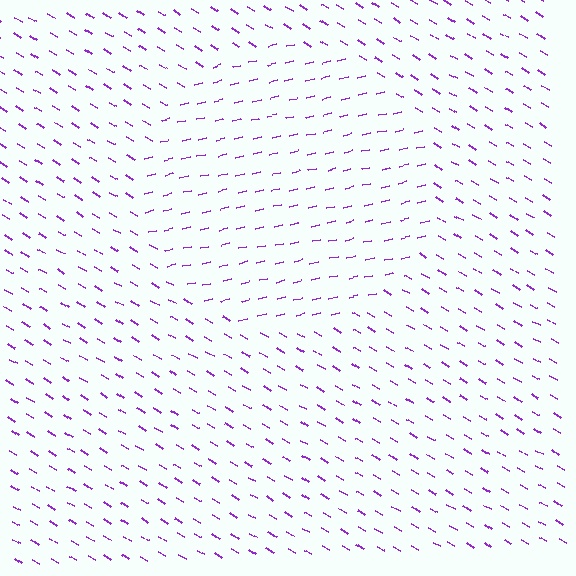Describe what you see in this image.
The image is filled with small purple line segments. A circle region in the image has lines oriented differently from the surrounding lines, creating a visible texture boundary.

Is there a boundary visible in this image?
Yes, there is a texture boundary formed by a change in line orientation.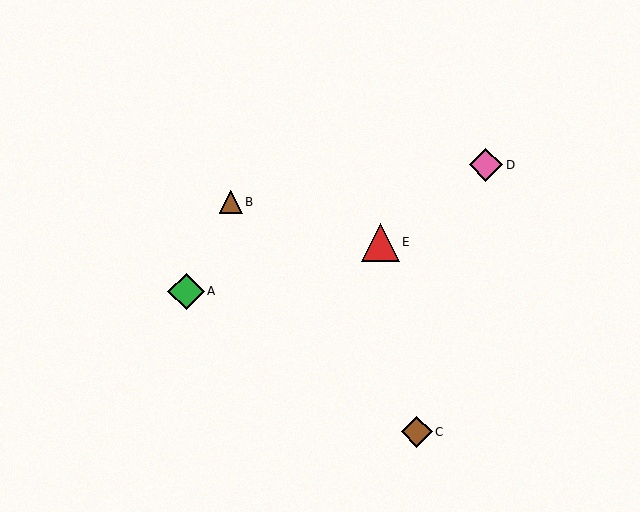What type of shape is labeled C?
Shape C is a brown diamond.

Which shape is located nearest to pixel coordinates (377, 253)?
The red triangle (labeled E) at (380, 242) is nearest to that location.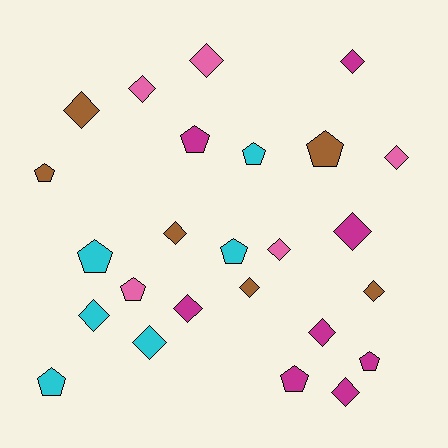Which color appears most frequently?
Magenta, with 8 objects.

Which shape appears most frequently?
Diamond, with 15 objects.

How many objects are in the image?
There are 25 objects.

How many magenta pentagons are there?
There are 3 magenta pentagons.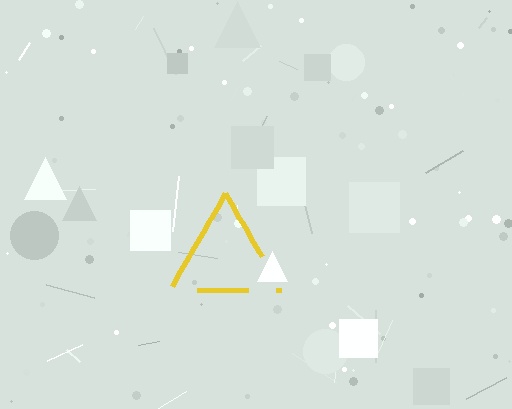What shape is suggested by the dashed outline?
The dashed outline suggests a triangle.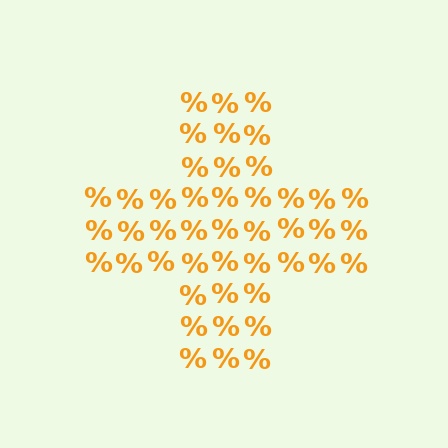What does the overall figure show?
The overall figure shows a cross.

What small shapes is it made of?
It is made of small percent signs.